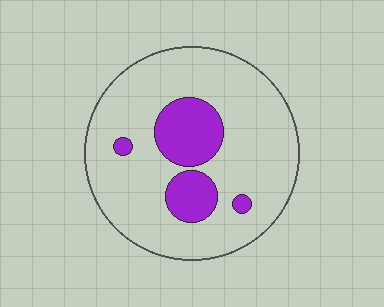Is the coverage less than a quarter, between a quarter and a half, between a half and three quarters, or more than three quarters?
Less than a quarter.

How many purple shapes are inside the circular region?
4.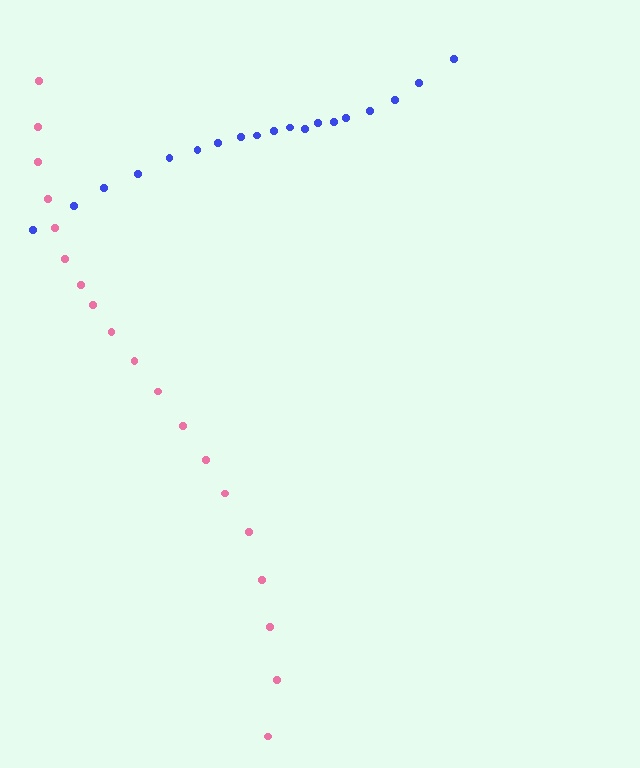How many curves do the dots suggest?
There are 2 distinct paths.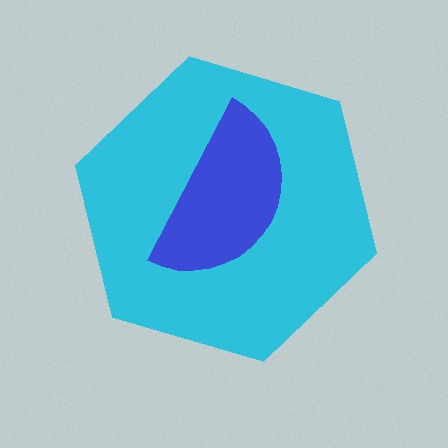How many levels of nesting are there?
2.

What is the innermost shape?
The blue semicircle.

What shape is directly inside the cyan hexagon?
The blue semicircle.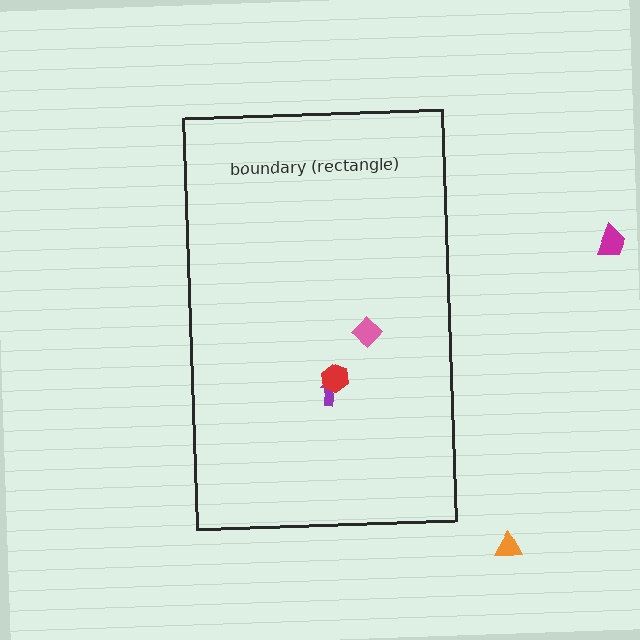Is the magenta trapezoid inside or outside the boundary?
Outside.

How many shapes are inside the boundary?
3 inside, 2 outside.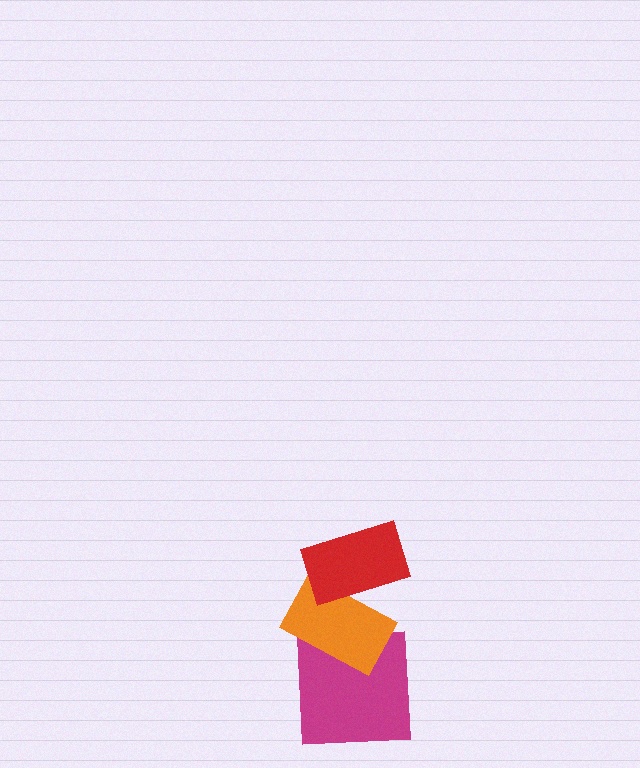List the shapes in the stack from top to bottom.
From top to bottom: the red rectangle, the orange rectangle, the magenta square.